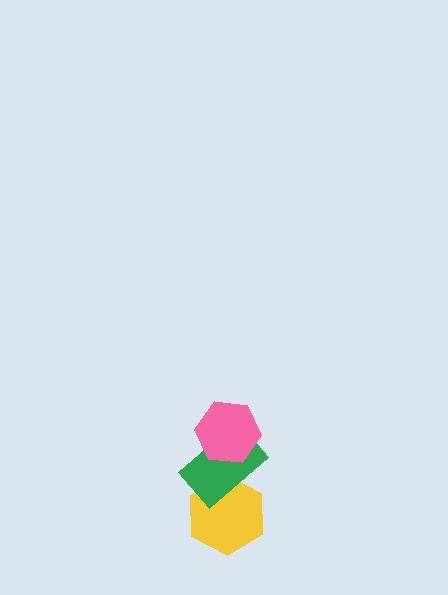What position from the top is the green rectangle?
The green rectangle is 2nd from the top.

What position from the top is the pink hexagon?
The pink hexagon is 1st from the top.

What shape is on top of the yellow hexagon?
The green rectangle is on top of the yellow hexagon.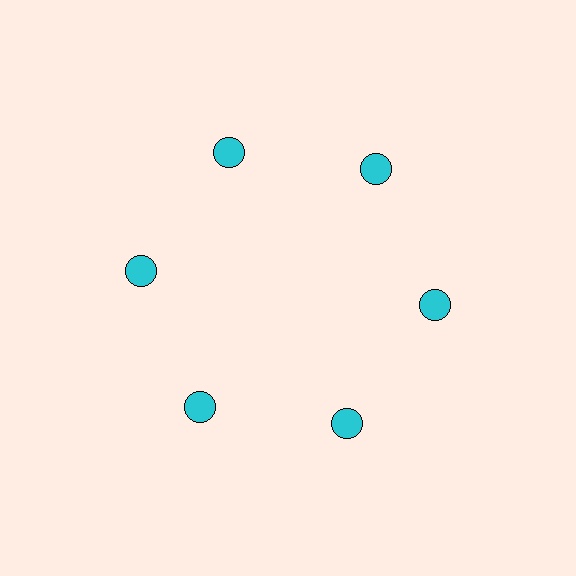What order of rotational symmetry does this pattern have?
This pattern has 6-fold rotational symmetry.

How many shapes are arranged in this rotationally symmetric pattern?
There are 6 shapes, arranged in 6 groups of 1.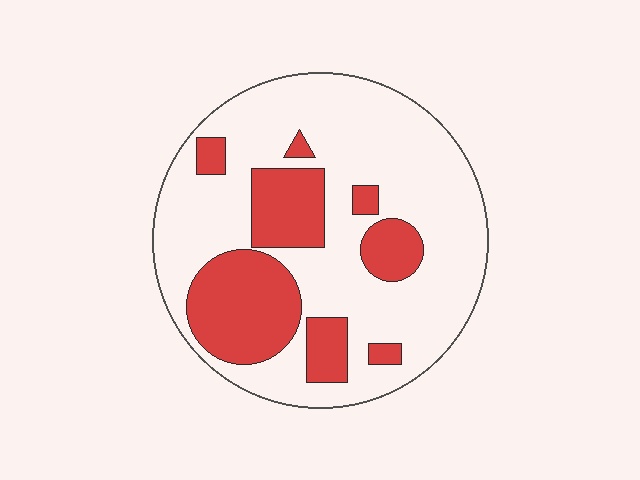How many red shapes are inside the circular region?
8.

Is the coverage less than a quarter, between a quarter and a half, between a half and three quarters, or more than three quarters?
Between a quarter and a half.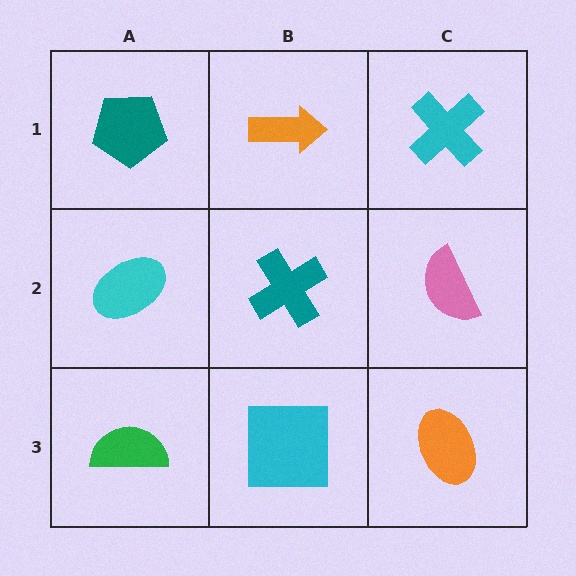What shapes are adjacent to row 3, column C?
A pink semicircle (row 2, column C), a cyan square (row 3, column B).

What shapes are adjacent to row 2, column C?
A cyan cross (row 1, column C), an orange ellipse (row 3, column C), a teal cross (row 2, column B).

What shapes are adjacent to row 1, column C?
A pink semicircle (row 2, column C), an orange arrow (row 1, column B).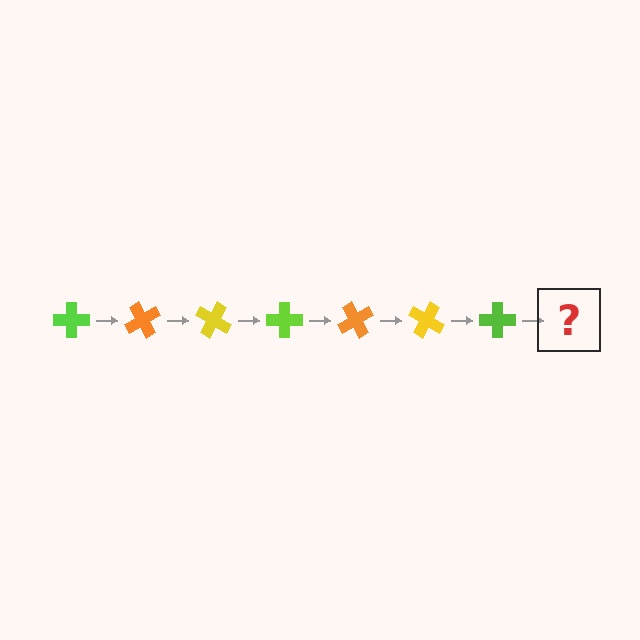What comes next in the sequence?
The next element should be an orange cross, rotated 420 degrees from the start.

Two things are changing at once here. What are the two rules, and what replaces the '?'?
The two rules are that it rotates 60 degrees each step and the color cycles through lime, orange, and yellow. The '?' should be an orange cross, rotated 420 degrees from the start.